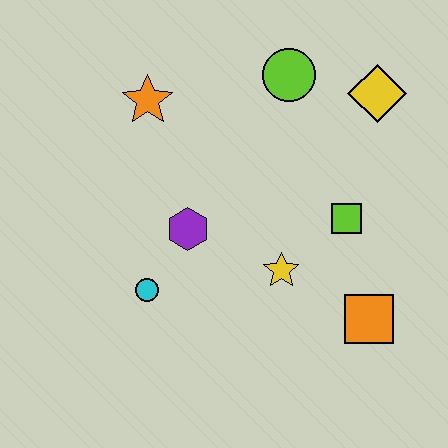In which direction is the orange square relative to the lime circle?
The orange square is below the lime circle.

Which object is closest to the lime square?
The yellow star is closest to the lime square.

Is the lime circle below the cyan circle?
No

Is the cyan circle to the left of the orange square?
Yes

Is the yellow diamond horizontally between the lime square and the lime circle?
No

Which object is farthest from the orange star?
The orange square is farthest from the orange star.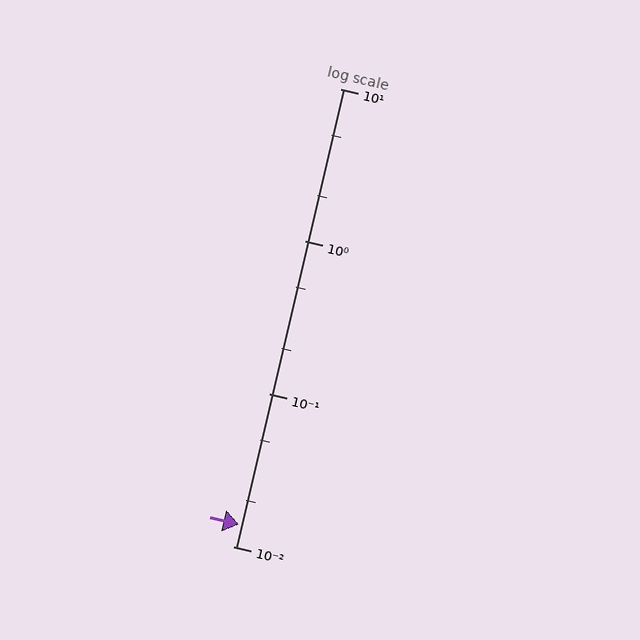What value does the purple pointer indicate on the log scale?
The pointer indicates approximately 0.014.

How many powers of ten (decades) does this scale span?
The scale spans 3 decades, from 0.01 to 10.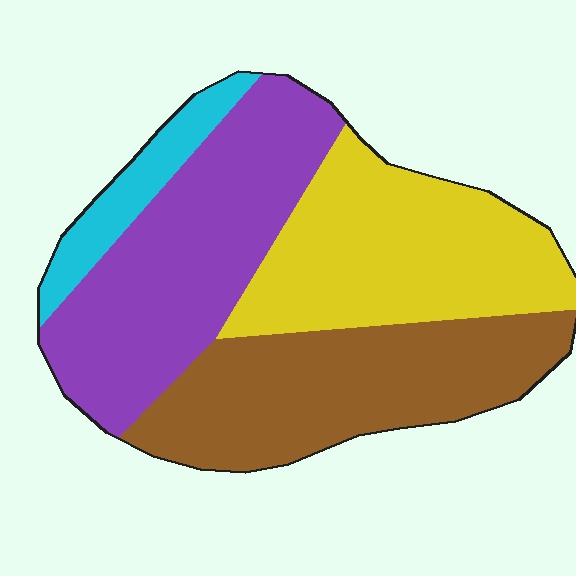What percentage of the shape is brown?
Brown covers 30% of the shape.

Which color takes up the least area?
Cyan, at roughly 10%.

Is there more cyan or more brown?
Brown.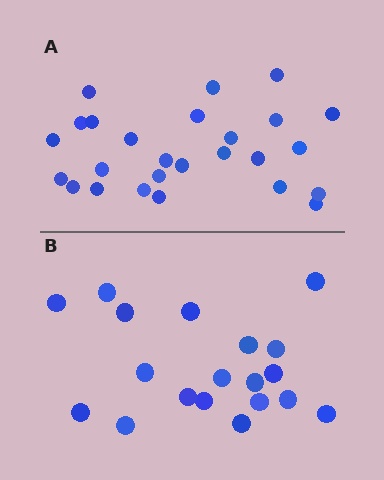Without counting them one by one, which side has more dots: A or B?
Region A (the top region) has more dots.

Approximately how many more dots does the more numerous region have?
Region A has roughly 8 or so more dots than region B.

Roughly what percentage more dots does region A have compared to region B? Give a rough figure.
About 35% more.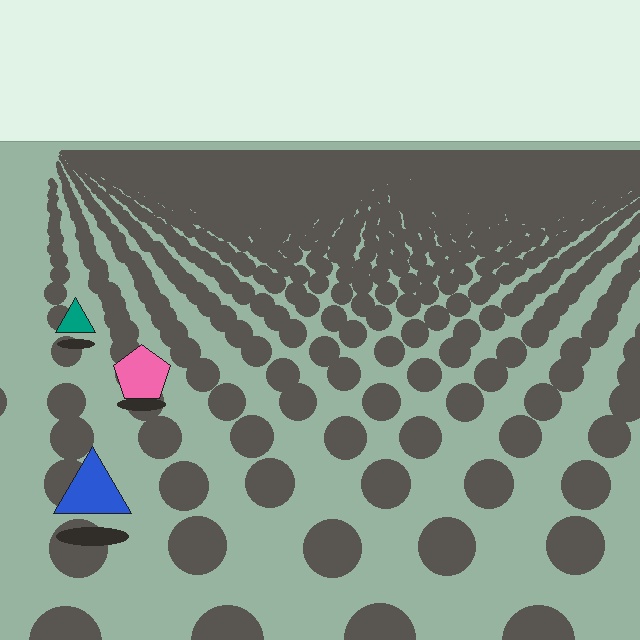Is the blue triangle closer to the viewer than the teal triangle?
Yes. The blue triangle is closer — you can tell from the texture gradient: the ground texture is coarser near it.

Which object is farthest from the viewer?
The teal triangle is farthest from the viewer. It appears smaller and the ground texture around it is denser.